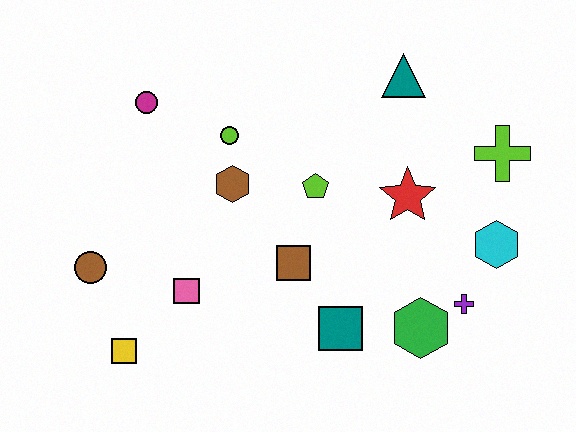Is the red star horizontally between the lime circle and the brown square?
No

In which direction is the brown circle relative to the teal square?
The brown circle is to the left of the teal square.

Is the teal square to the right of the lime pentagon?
Yes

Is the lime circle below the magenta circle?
Yes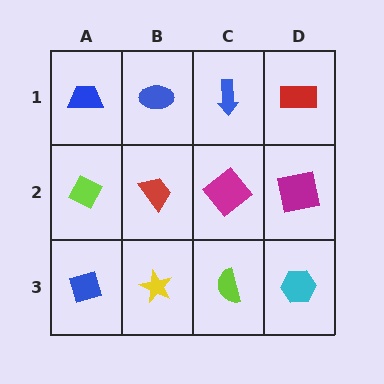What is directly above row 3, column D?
A magenta square.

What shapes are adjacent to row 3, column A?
A lime diamond (row 2, column A), a yellow star (row 3, column B).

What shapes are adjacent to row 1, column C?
A magenta diamond (row 2, column C), a blue ellipse (row 1, column B), a red rectangle (row 1, column D).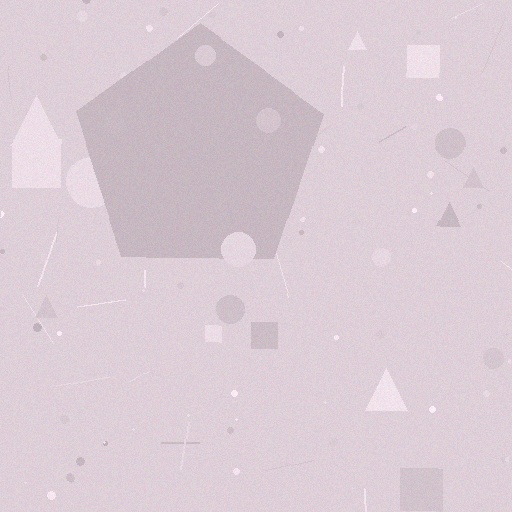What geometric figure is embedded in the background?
A pentagon is embedded in the background.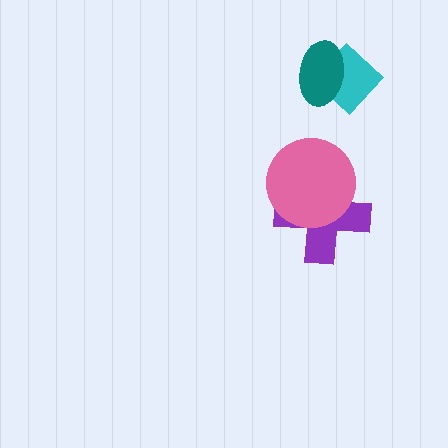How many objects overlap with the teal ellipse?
1 object overlaps with the teal ellipse.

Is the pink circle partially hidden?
No, no other shape covers it.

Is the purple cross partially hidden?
Yes, it is partially covered by another shape.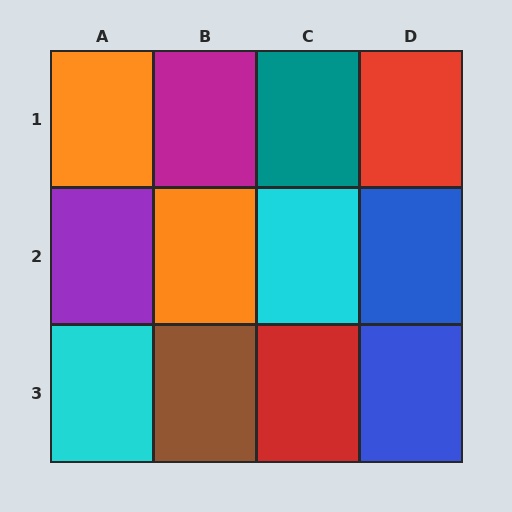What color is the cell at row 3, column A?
Cyan.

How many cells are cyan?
2 cells are cyan.